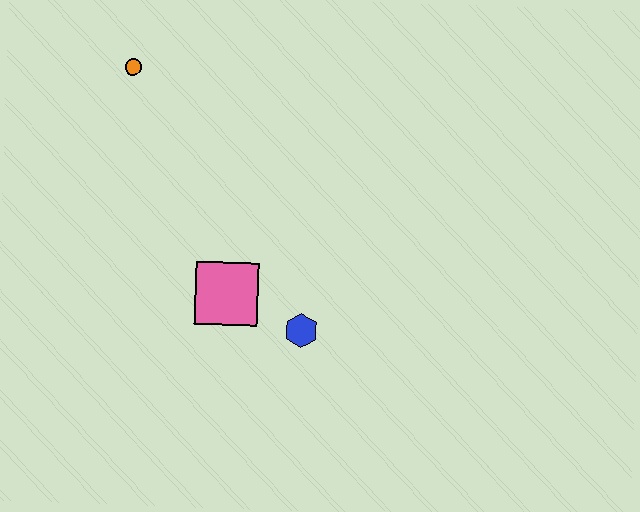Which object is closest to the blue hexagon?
The pink square is closest to the blue hexagon.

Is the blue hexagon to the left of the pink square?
No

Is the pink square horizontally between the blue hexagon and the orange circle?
Yes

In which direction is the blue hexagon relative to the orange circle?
The blue hexagon is below the orange circle.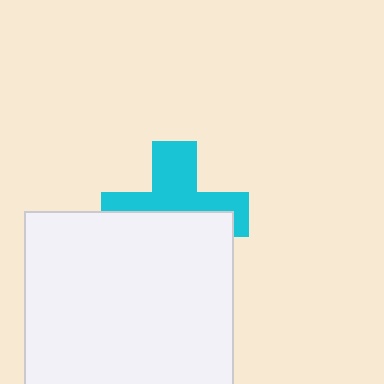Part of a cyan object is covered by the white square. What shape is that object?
It is a cross.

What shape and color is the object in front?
The object in front is a white square.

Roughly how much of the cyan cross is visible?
About half of it is visible (roughly 49%).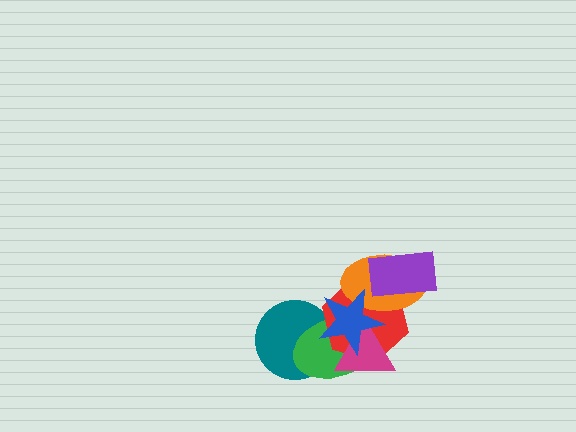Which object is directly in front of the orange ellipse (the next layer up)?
The purple rectangle is directly in front of the orange ellipse.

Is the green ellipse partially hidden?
Yes, it is partially covered by another shape.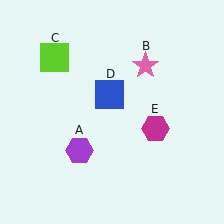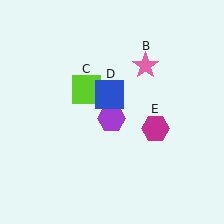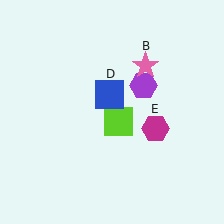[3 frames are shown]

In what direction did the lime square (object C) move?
The lime square (object C) moved down and to the right.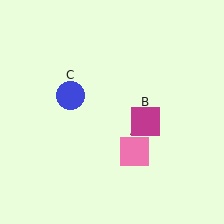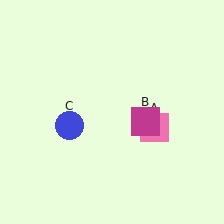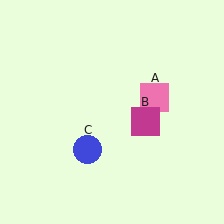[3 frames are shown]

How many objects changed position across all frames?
2 objects changed position: pink square (object A), blue circle (object C).